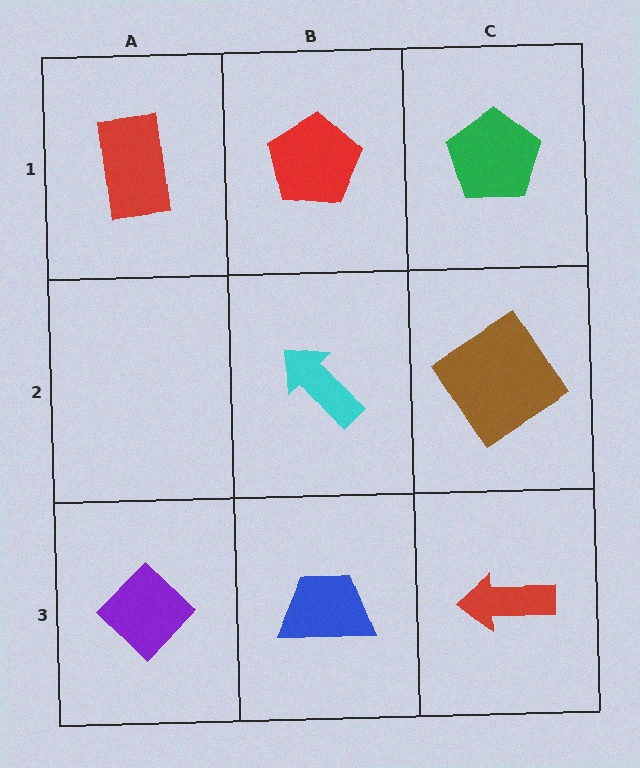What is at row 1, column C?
A green pentagon.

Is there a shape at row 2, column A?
No, that cell is empty.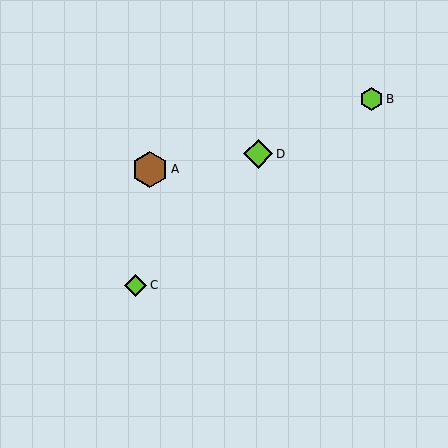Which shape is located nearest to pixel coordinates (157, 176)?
The brown hexagon (labeled A) at (150, 169) is nearest to that location.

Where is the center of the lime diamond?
The center of the lime diamond is at (258, 154).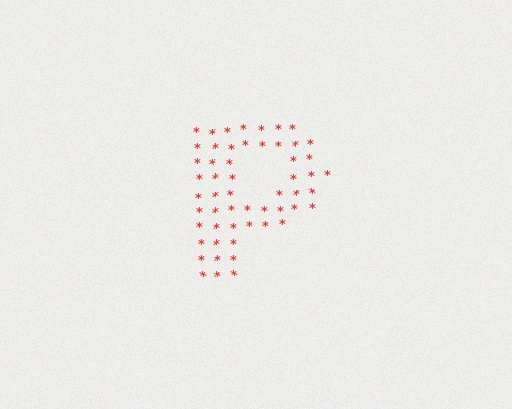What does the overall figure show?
The overall figure shows the letter P.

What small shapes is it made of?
It is made of small asterisks.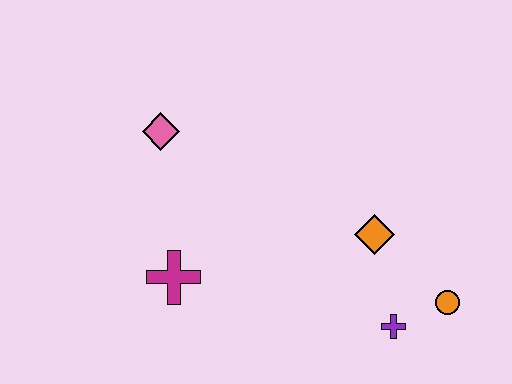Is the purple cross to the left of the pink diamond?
No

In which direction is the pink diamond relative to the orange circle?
The pink diamond is to the left of the orange circle.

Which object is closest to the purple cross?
The orange circle is closest to the purple cross.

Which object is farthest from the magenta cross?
The orange circle is farthest from the magenta cross.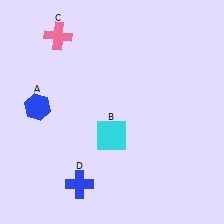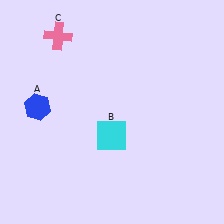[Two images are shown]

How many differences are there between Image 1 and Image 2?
There is 1 difference between the two images.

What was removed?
The blue cross (D) was removed in Image 2.